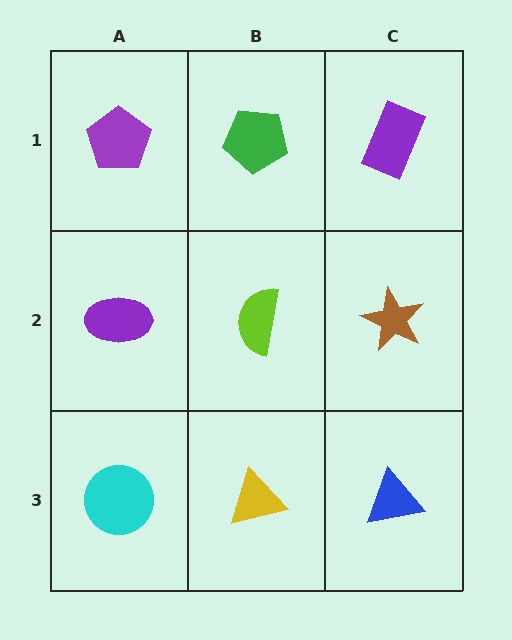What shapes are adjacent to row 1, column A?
A purple ellipse (row 2, column A), a green pentagon (row 1, column B).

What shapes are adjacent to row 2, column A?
A purple pentagon (row 1, column A), a cyan circle (row 3, column A), a lime semicircle (row 2, column B).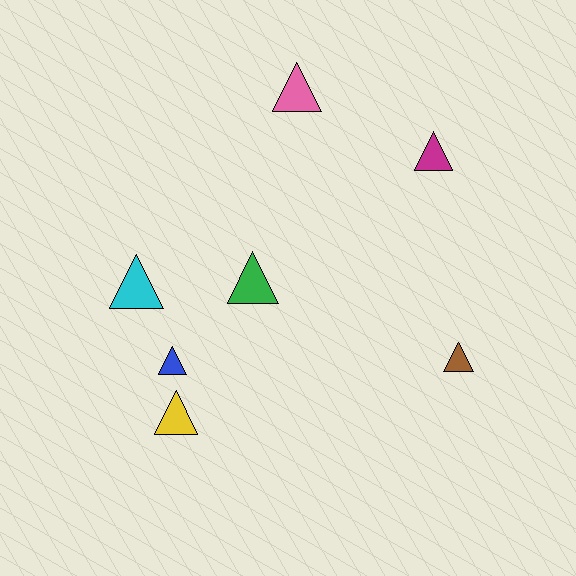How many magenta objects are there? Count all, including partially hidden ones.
There is 1 magenta object.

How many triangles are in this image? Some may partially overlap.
There are 7 triangles.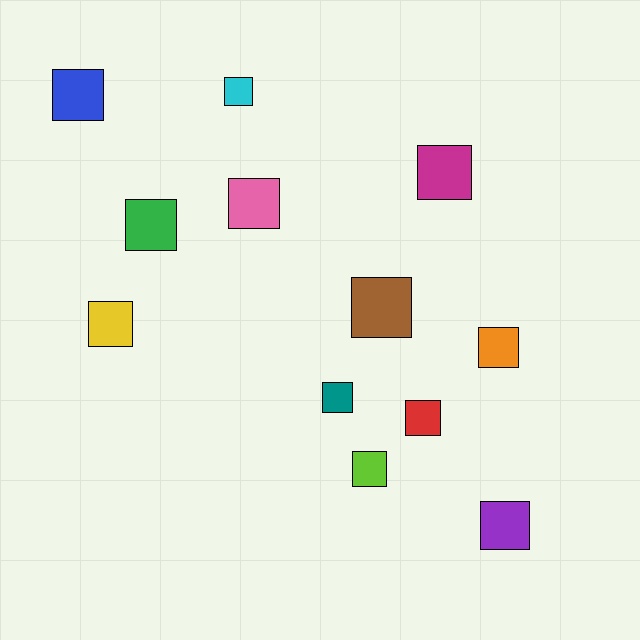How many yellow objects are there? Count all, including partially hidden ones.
There is 1 yellow object.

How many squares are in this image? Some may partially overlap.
There are 12 squares.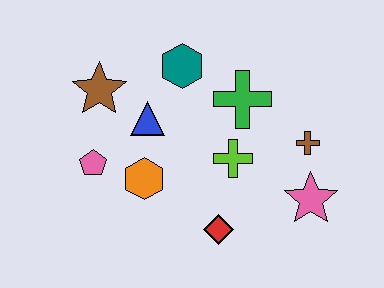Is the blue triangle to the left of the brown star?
No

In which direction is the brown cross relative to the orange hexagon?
The brown cross is to the right of the orange hexagon.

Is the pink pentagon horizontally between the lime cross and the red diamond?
No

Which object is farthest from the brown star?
The pink star is farthest from the brown star.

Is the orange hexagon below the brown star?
Yes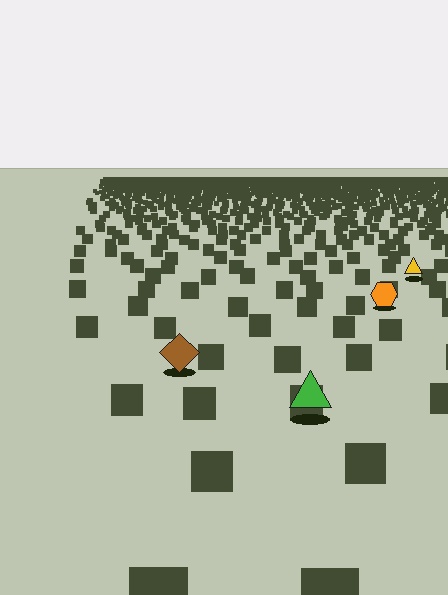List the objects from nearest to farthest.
From nearest to farthest: the green triangle, the brown diamond, the orange hexagon, the yellow triangle.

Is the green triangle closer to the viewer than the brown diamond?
Yes. The green triangle is closer — you can tell from the texture gradient: the ground texture is coarser near it.